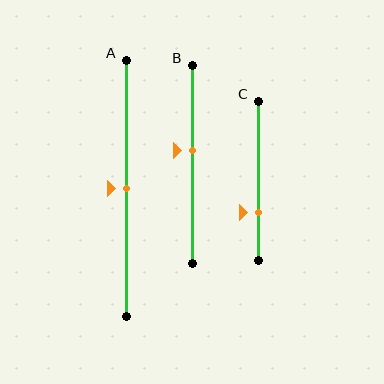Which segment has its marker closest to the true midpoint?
Segment A has its marker closest to the true midpoint.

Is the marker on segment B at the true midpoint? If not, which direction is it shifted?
No, the marker on segment B is shifted upward by about 7% of the segment length.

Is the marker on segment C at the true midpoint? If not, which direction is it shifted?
No, the marker on segment C is shifted downward by about 20% of the segment length.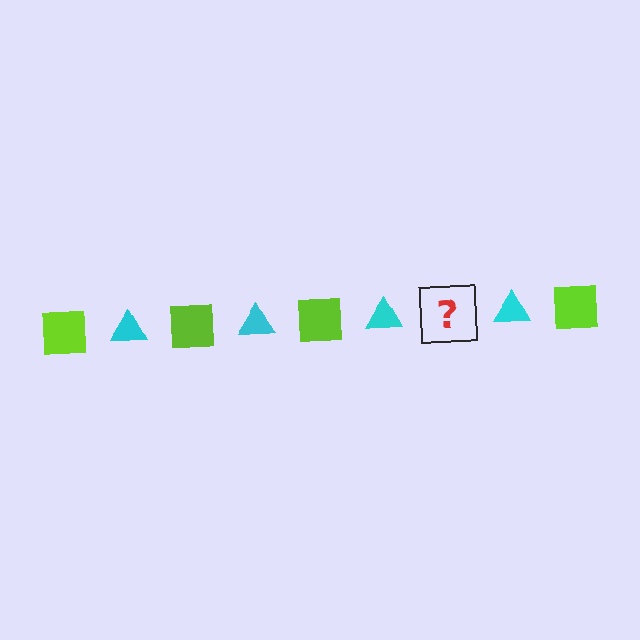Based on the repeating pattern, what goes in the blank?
The blank should be a lime square.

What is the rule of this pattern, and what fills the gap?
The rule is that the pattern alternates between lime square and cyan triangle. The gap should be filled with a lime square.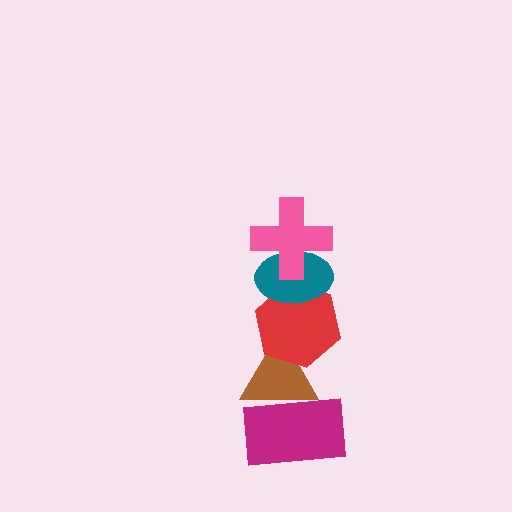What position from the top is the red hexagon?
The red hexagon is 3rd from the top.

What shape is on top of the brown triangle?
The red hexagon is on top of the brown triangle.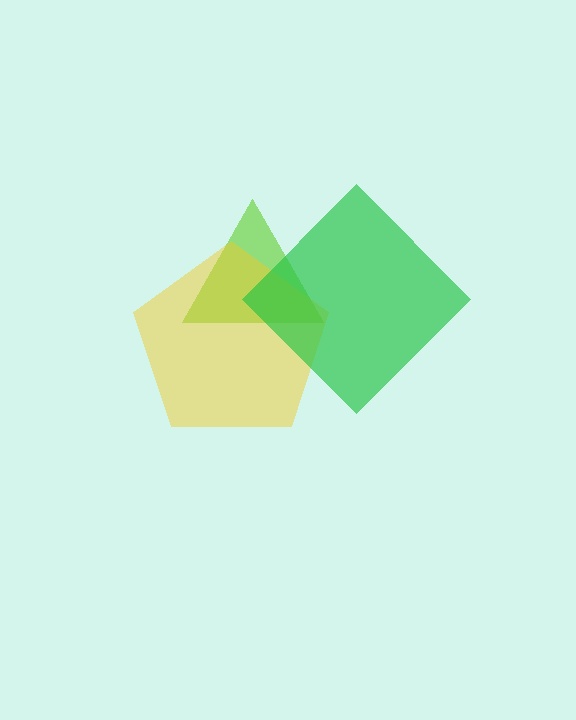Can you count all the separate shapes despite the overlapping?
Yes, there are 3 separate shapes.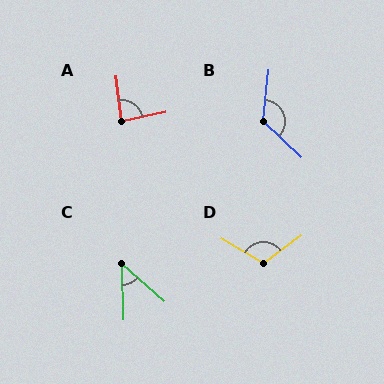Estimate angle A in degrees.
Approximately 84 degrees.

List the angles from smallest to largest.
C (48°), A (84°), D (114°), B (127°).